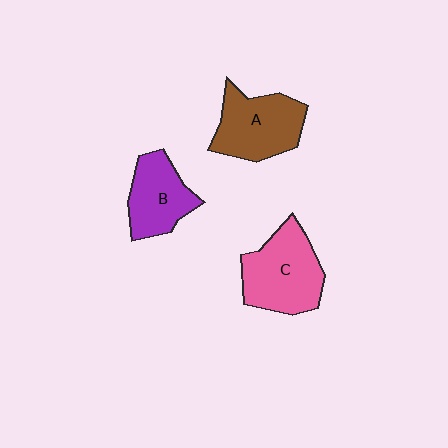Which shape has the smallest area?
Shape B (purple).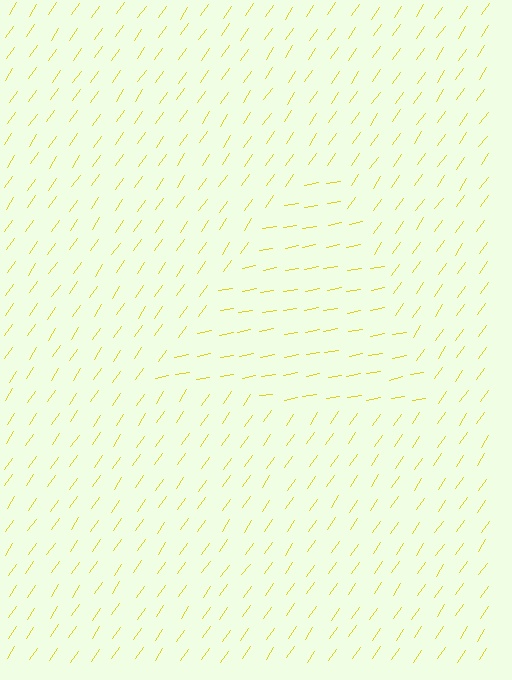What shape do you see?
I see a triangle.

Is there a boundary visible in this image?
Yes, there is a texture boundary formed by a change in line orientation.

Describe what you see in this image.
The image is filled with small yellow line segments. A triangle region in the image has lines oriented differently from the surrounding lines, creating a visible texture boundary.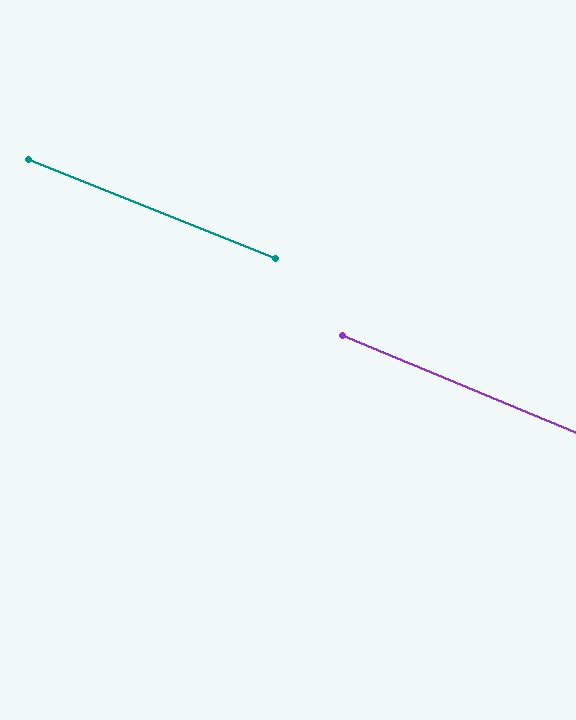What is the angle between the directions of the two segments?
Approximately 1 degree.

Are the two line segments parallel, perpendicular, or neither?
Parallel — their directions differ by only 0.6°.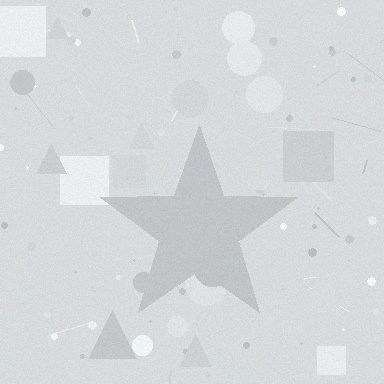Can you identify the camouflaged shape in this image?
The camouflaged shape is a star.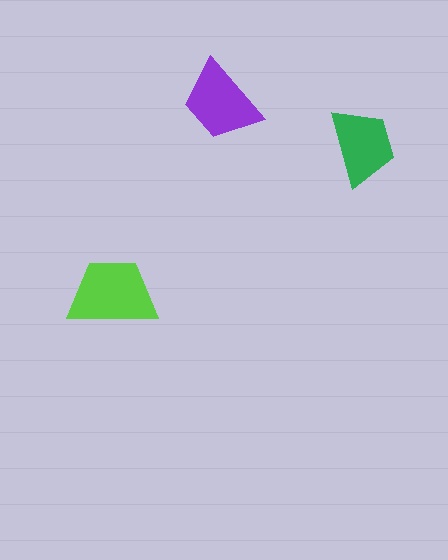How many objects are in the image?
There are 3 objects in the image.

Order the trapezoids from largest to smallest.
the lime one, the purple one, the green one.